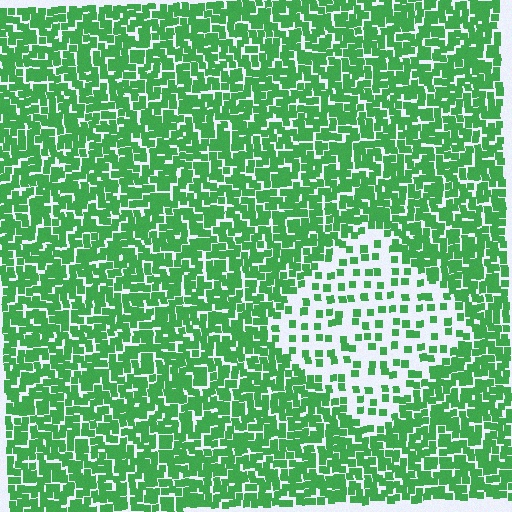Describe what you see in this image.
The image contains small green elements arranged at two different densities. A diamond-shaped region is visible where the elements are less densely packed than the surrounding area.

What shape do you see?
I see a diamond.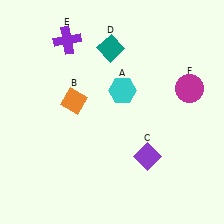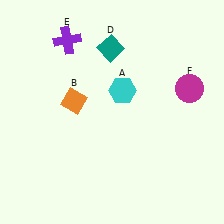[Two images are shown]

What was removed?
The purple diamond (C) was removed in Image 2.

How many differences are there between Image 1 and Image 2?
There is 1 difference between the two images.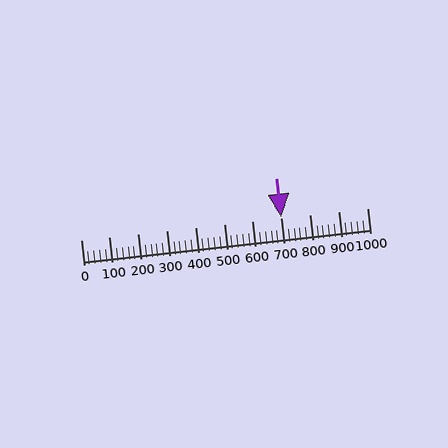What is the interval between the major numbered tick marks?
The major tick marks are spaced 100 units apart.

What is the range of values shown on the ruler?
The ruler shows values from 0 to 1000.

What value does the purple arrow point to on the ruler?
The purple arrow points to approximately 700.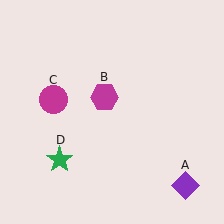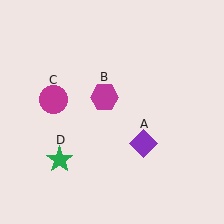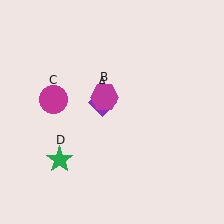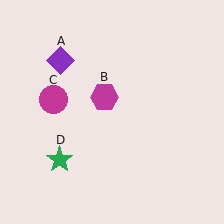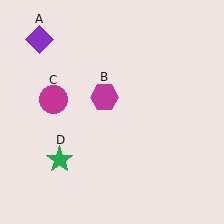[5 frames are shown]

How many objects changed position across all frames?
1 object changed position: purple diamond (object A).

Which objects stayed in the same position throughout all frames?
Magenta hexagon (object B) and magenta circle (object C) and green star (object D) remained stationary.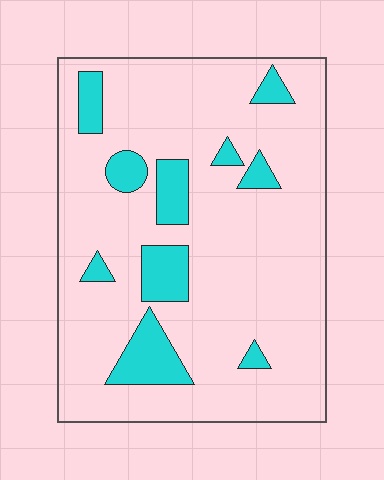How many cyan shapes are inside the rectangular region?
10.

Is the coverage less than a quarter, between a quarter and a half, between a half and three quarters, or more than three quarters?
Less than a quarter.